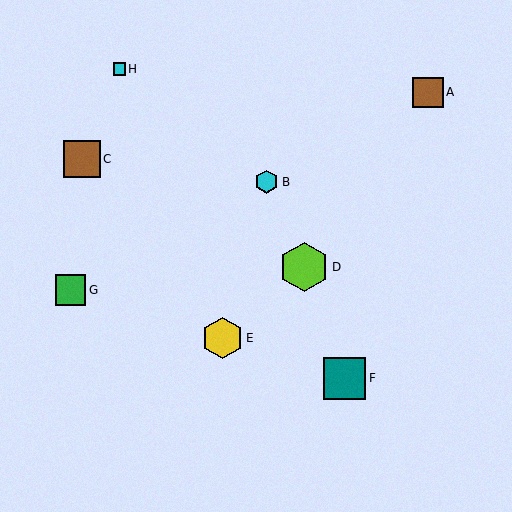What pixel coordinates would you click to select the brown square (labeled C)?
Click at (82, 159) to select the brown square C.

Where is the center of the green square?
The center of the green square is at (71, 290).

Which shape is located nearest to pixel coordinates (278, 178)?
The cyan hexagon (labeled B) at (267, 182) is nearest to that location.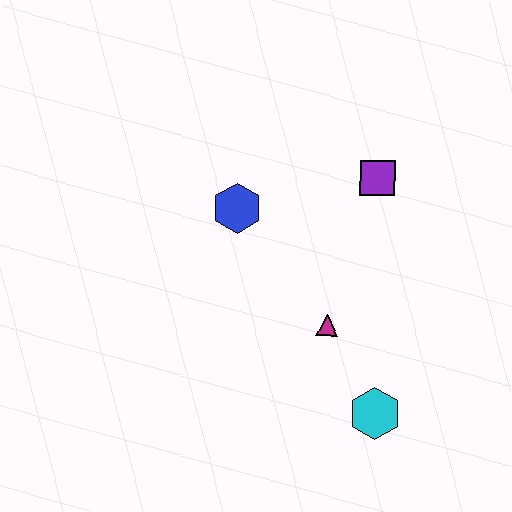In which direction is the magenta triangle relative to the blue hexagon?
The magenta triangle is below the blue hexagon.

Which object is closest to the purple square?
The blue hexagon is closest to the purple square.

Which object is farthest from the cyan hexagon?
The blue hexagon is farthest from the cyan hexagon.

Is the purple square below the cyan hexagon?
No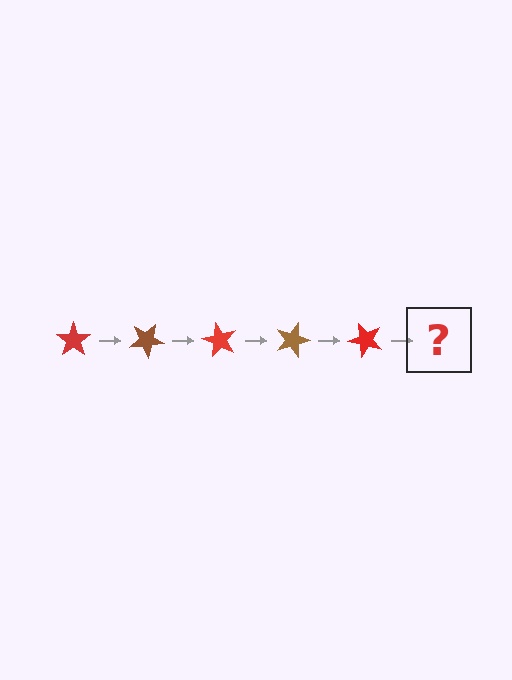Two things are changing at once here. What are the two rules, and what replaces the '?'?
The two rules are that it rotates 30 degrees each step and the color cycles through red and brown. The '?' should be a brown star, rotated 150 degrees from the start.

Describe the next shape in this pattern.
It should be a brown star, rotated 150 degrees from the start.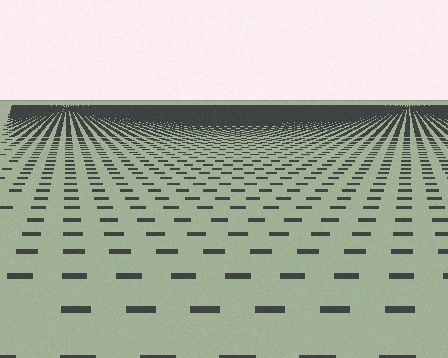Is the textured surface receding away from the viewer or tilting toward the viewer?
The surface is receding away from the viewer. Texture elements get smaller and denser toward the top.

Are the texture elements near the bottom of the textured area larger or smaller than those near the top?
Larger. Near the bottom, elements are closer to the viewer and appear at a bigger on-screen size.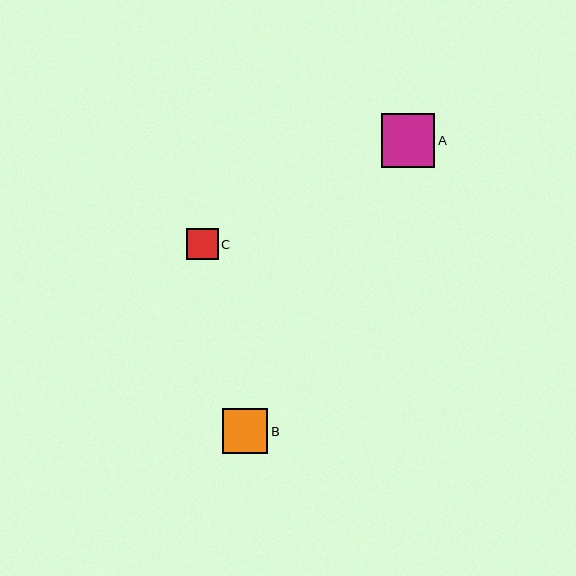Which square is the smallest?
Square C is the smallest with a size of approximately 32 pixels.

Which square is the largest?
Square A is the largest with a size of approximately 53 pixels.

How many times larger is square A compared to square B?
Square A is approximately 1.2 times the size of square B.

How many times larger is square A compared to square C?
Square A is approximately 1.7 times the size of square C.